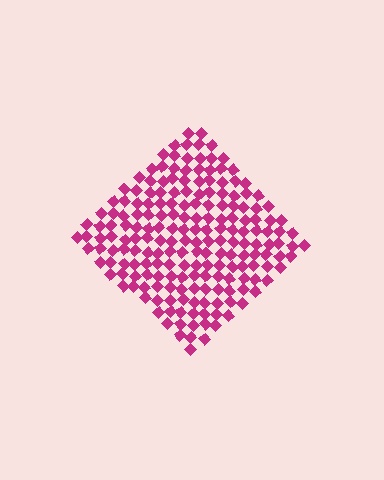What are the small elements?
The small elements are diamonds.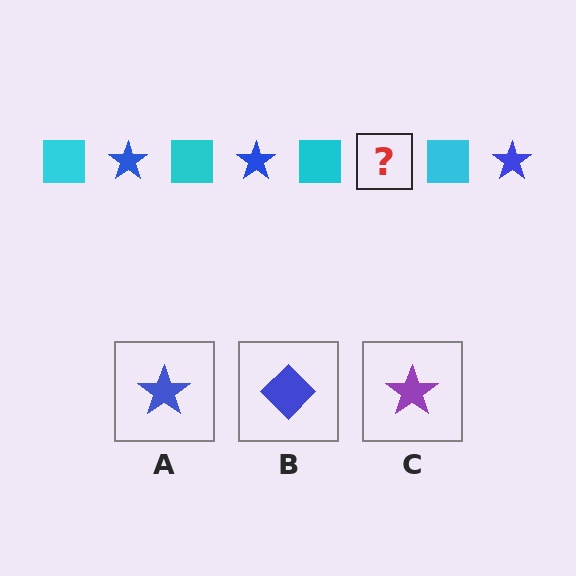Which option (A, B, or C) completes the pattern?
A.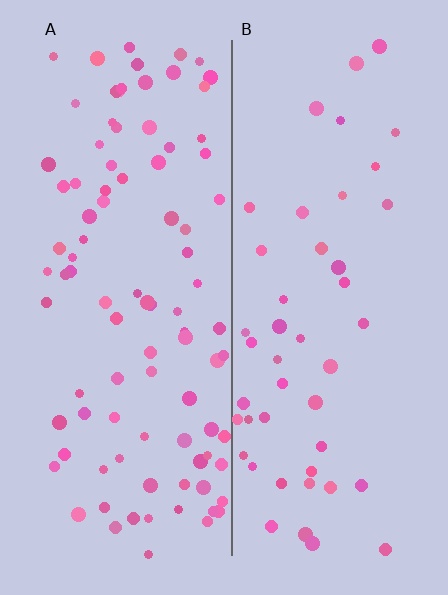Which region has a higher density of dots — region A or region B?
A (the left).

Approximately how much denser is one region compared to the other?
Approximately 2.0× — region A over region B.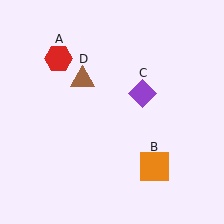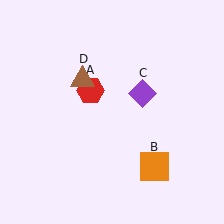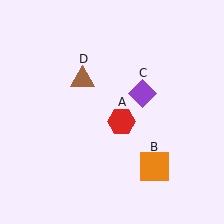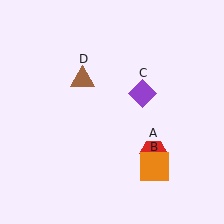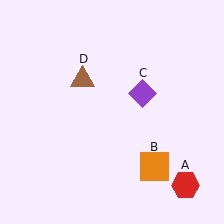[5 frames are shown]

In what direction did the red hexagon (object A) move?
The red hexagon (object A) moved down and to the right.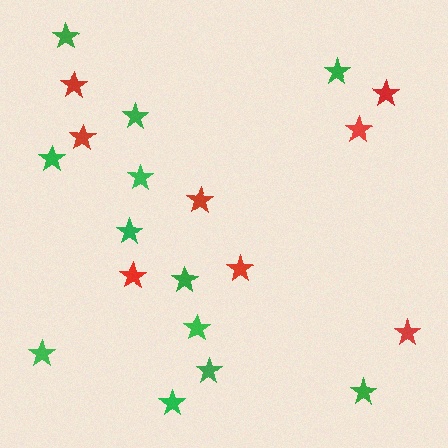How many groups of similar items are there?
There are 2 groups: one group of red stars (8) and one group of green stars (12).